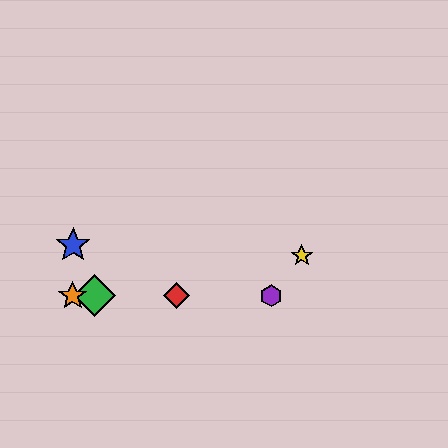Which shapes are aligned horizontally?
The red diamond, the green diamond, the purple hexagon, the orange star are aligned horizontally.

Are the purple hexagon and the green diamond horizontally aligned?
Yes, both are at y≈296.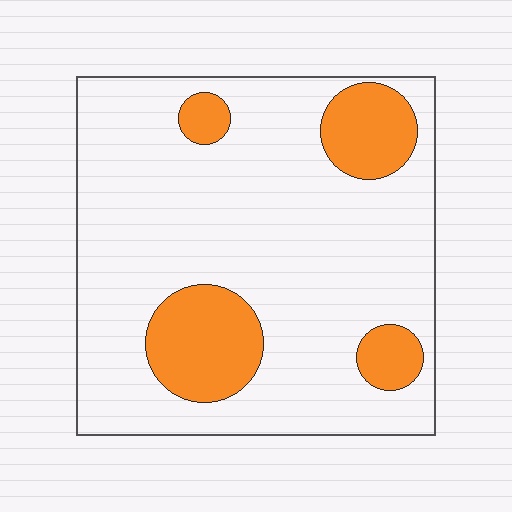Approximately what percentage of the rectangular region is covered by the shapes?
Approximately 20%.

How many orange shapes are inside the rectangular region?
4.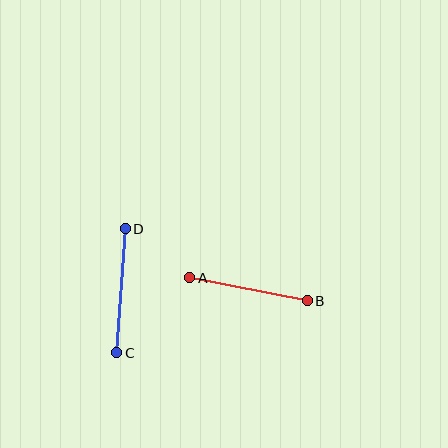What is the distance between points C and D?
The distance is approximately 124 pixels.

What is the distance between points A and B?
The distance is approximately 120 pixels.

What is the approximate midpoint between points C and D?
The midpoint is at approximately (121, 291) pixels.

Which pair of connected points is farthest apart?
Points C and D are farthest apart.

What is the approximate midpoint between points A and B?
The midpoint is at approximately (248, 289) pixels.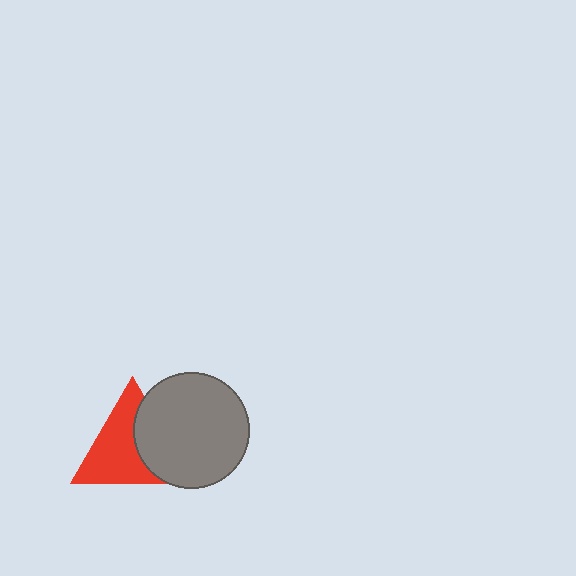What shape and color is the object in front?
The object in front is a gray circle.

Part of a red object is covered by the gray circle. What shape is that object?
It is a triangle.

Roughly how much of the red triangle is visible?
About half of it is visible (roughly 62%).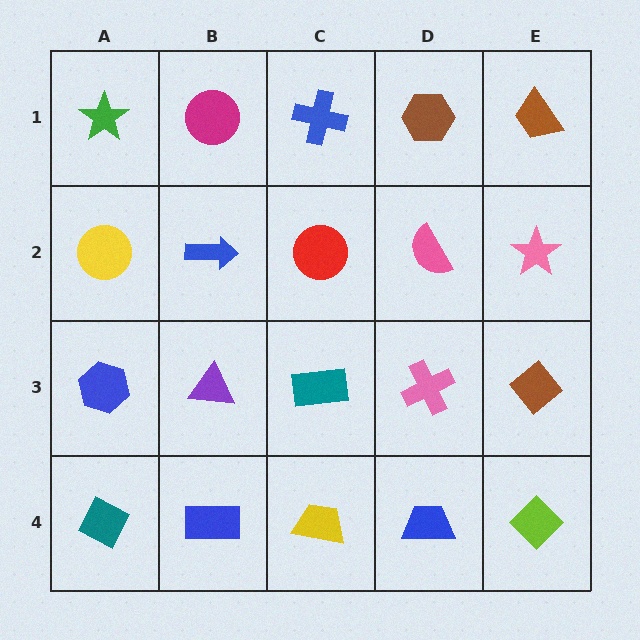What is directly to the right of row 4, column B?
A yellow trapezoid.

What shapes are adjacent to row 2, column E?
A brown trapezoid (row 1, column E), a brown diamond (row 3, column E), a pink semicircle (row 2, column D).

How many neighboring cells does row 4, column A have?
2.